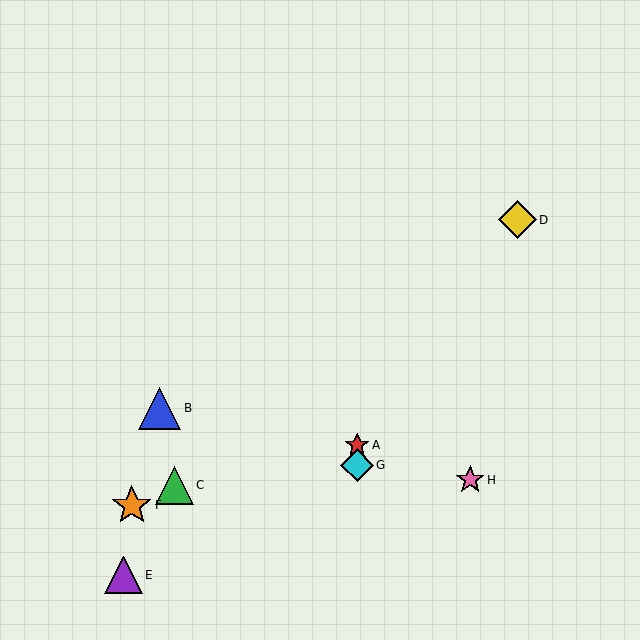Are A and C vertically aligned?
No, A is at x≈357 and C is at x≈174.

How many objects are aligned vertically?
2 objects (A, G) are aligned vertically.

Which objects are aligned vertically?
Objects A, G are aligned vertically.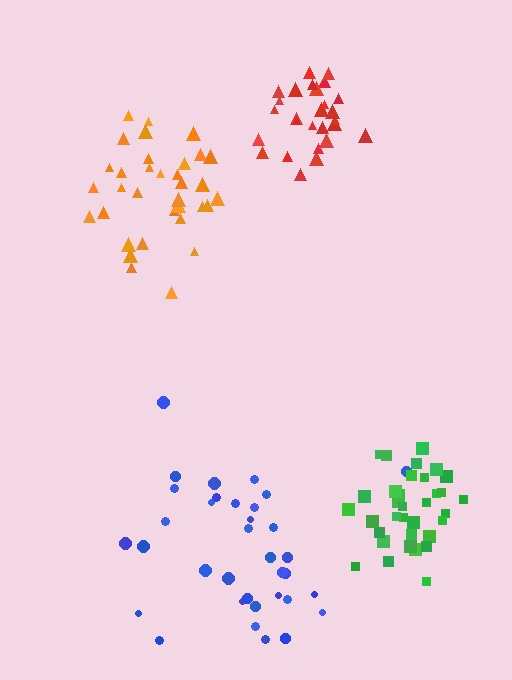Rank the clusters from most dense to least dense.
red, green, orange, blue.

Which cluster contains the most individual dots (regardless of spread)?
Blue (35).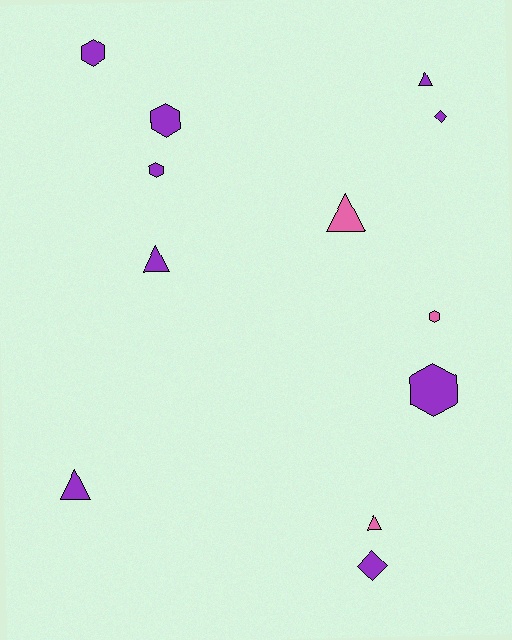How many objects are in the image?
There are 12 objects.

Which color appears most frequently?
Purple, with 9 objects.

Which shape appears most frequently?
Triangle, with 5 objects.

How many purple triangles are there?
There are 3 purple triangles.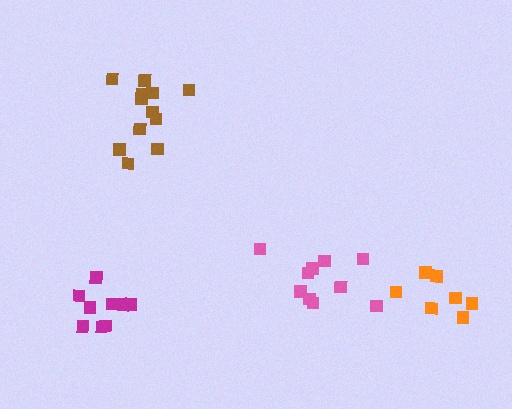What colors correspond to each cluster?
The clusters are colored: brown, pink, orange, magenta.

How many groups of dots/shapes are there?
There are 4 groups.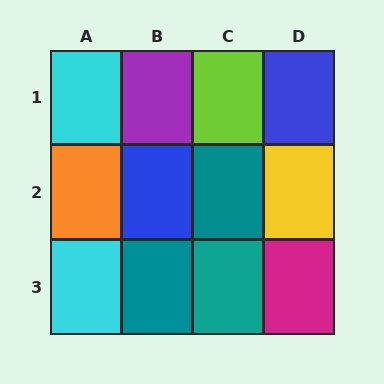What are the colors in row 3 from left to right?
Cyan, teal, teal, magenta.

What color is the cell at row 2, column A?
Orange.